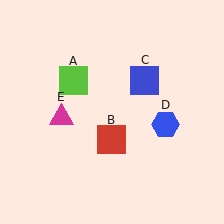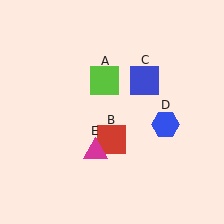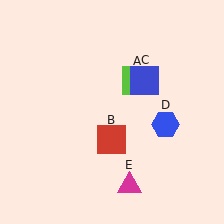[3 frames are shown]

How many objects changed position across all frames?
2 objects changed position: lime square (object A), magenta triangle (object E).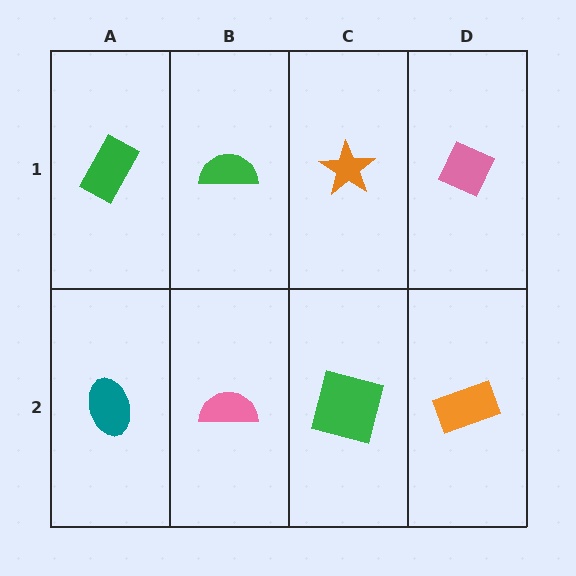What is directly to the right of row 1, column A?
A green semicircle.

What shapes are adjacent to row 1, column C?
A green square (row 2, column C), a green semicircle (row 1, column B), a pink diamond (row 1, column D).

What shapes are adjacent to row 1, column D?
An orange rectangle (row 2, column D), an orange star (row 1, column C).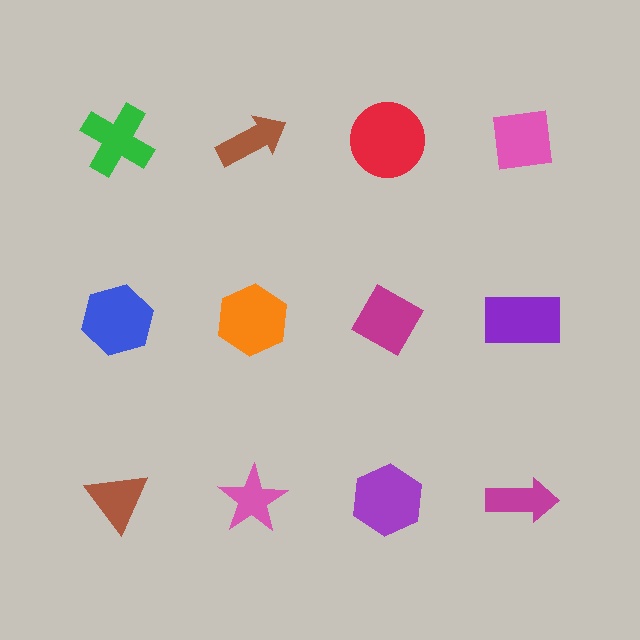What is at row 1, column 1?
A green cross.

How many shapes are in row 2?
4 shapes.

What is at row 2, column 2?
An orange hexagon.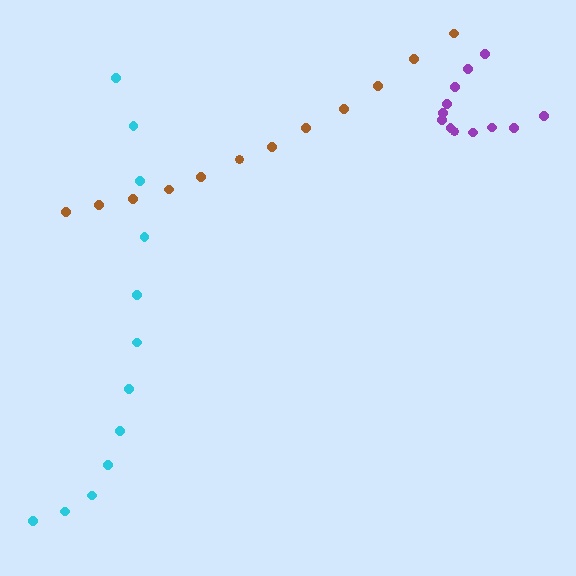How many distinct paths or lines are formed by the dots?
There are 3 distinct paths.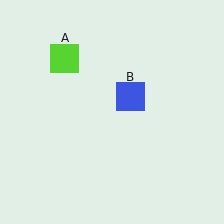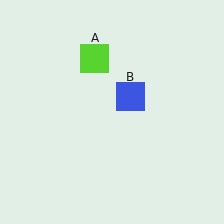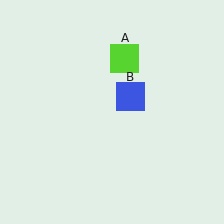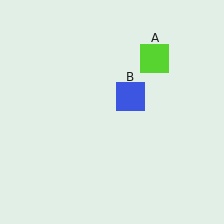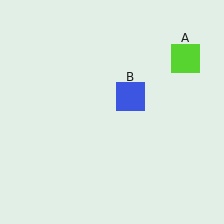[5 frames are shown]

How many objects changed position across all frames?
1 object changed position: lime square (object A).